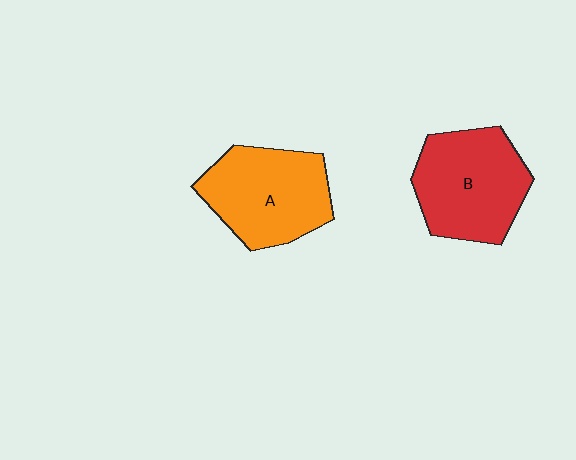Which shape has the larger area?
Shape B (red).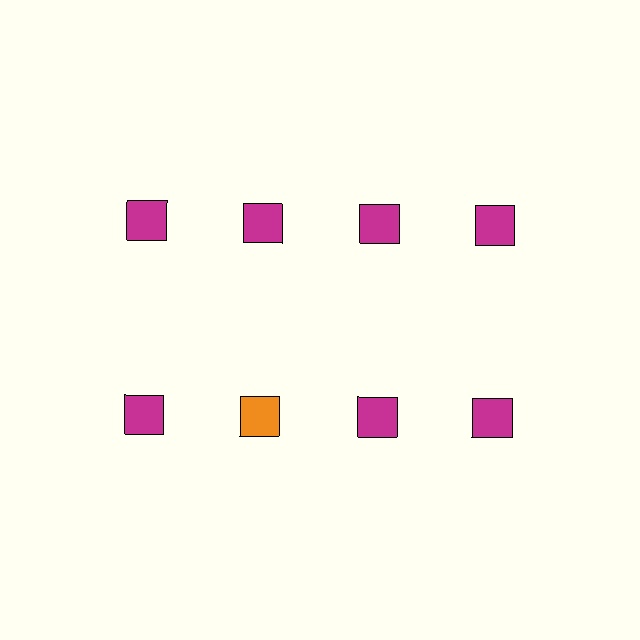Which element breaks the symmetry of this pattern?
The orange square in the second row, second from left column breaks the symmetry. All other shapes are magenta squares.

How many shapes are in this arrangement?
There are 8 shapes arranged in a grid pattern.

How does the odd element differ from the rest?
It has a different color: orange instead of magenta.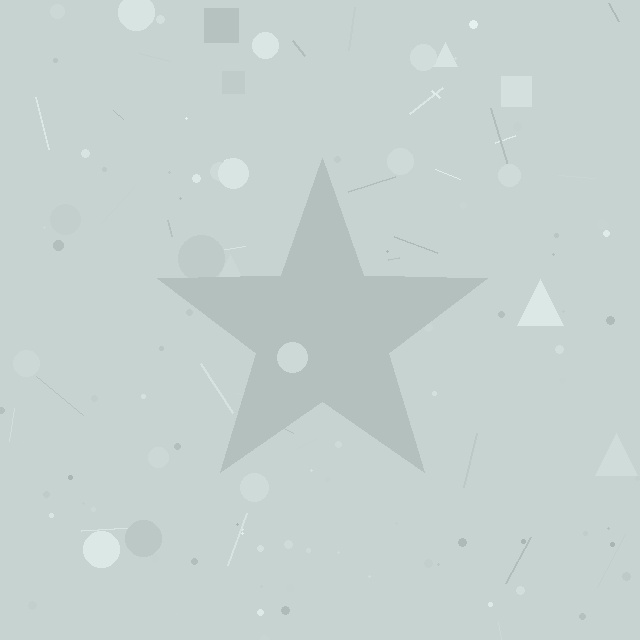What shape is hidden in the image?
A star is hidden in the image.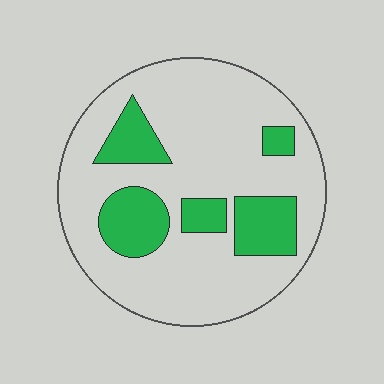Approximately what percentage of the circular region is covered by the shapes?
Approximately 25%.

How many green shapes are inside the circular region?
5.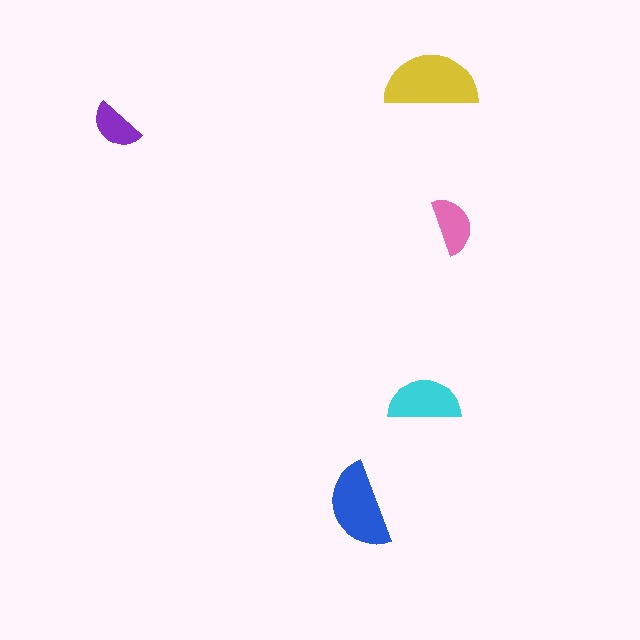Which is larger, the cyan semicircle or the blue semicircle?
The blue one.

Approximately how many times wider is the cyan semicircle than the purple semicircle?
About 1.5 times wider.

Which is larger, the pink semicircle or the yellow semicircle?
The yellow one.